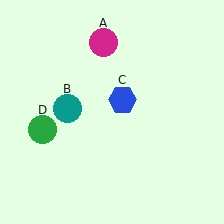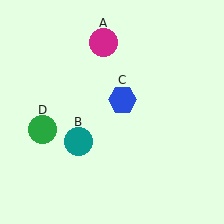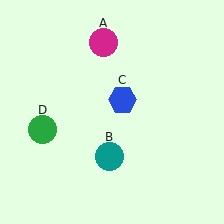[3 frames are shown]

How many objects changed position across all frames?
1 object changed position: teal circle (object B).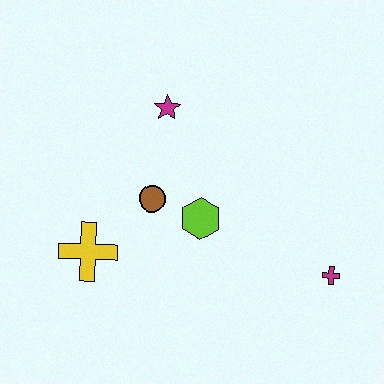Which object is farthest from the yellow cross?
The magenta cross is farthest from the yellow cross.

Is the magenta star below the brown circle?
No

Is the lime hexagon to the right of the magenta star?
Yes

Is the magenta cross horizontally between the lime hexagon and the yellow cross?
No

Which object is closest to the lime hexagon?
The brown circle is closest to the lime hexagon.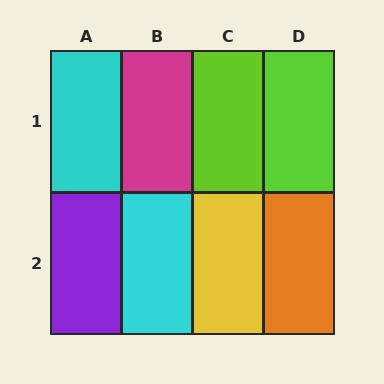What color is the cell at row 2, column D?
Orange.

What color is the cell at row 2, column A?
Purple.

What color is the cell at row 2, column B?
Cyan.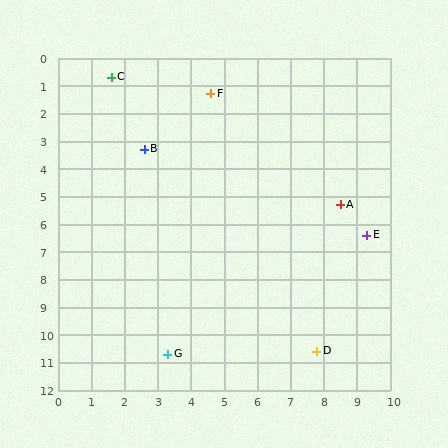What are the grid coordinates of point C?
Point C is at approximately (1.6, 0.7).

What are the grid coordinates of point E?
Point E is at approximately (9.3, 6.4).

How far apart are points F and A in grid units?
Points F and A are about 5.6 grid units apart.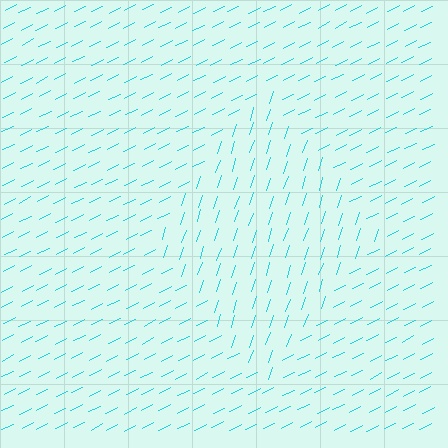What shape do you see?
I see a diamond.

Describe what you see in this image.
The image is filled with small cyan line segments. A diamond region in the image has lines oriented differently from the surrounding lines, creating a visible texture boundary.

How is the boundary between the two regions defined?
The boundary is defined purely by a change in line orientation (approximately 45 degrees difference). All lines are the same color and thickness.